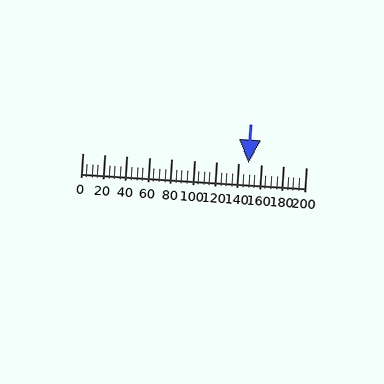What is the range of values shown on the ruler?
The ruler shows values from 0 to 200.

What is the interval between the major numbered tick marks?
The major tick marks are spaced 20 units apart.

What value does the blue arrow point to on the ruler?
The blue arrow points to approximately 149.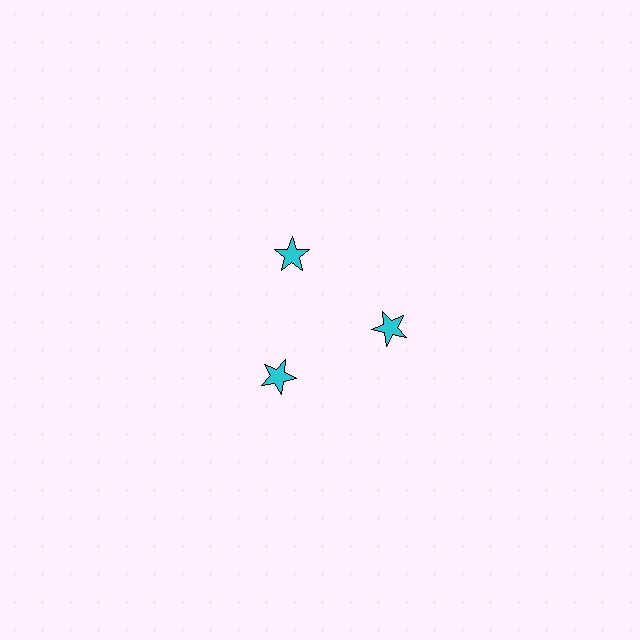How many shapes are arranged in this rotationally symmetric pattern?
There are 3 shapes, arranged in 3 groups of 1.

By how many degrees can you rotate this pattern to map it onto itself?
The pattern maps onto itself every 120 degrees of rotation.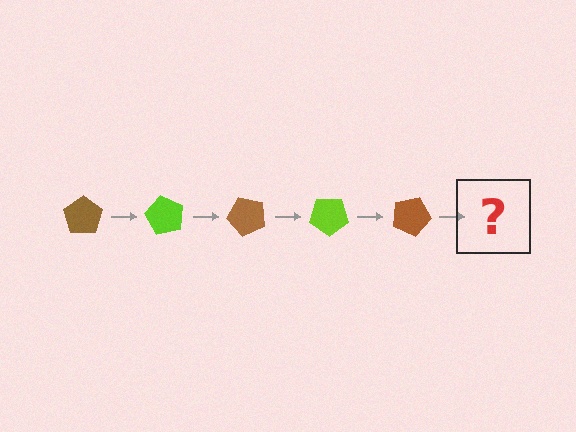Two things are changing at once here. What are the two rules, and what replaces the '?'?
The two rules are that it rotates 60 degrees each step and the color cycles through brown and lime. The '?' should be a lime pentagon, rotated 300 degrees from the start.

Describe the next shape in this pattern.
It should be a lime pentagon, rotated 300 degrees from the start.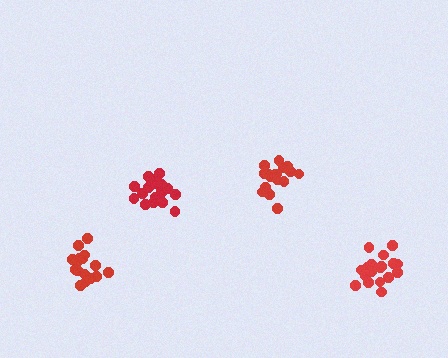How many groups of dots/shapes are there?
There are 4 groups.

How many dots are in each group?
Group 1: 18 dots, Group 2: 18 dots, Group 3: 16 dots, Group 4: 18 dots (70 total).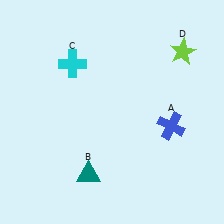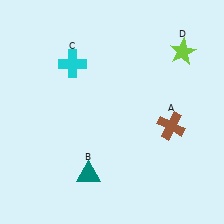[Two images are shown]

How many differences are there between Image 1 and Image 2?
There is 1 difference between the two images.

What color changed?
The cross (A) changed from blue in Image 1 to brown in Image 2.